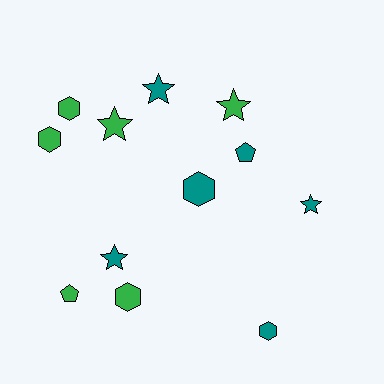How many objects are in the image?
There are 12 objects.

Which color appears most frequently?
Teal, with 6 objects.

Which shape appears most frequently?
Hexagon, with 5 objects.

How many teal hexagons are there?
There are 2 teal hexagons.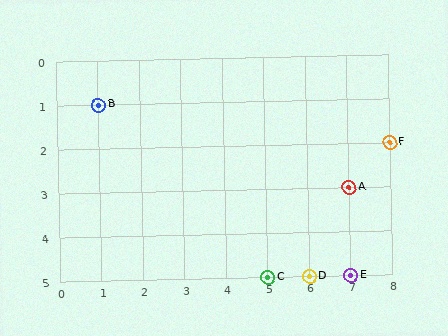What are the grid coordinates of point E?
Point E is at grid coordinates (7, 5).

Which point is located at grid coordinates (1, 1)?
Point B is at (1, 1).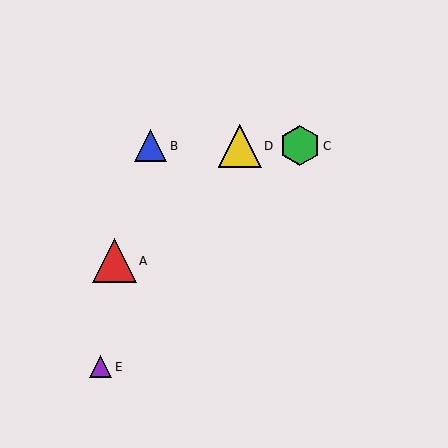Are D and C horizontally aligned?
Yes, both are at y≈146.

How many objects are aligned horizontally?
3 objects (B, C, D) are aligned horizontally.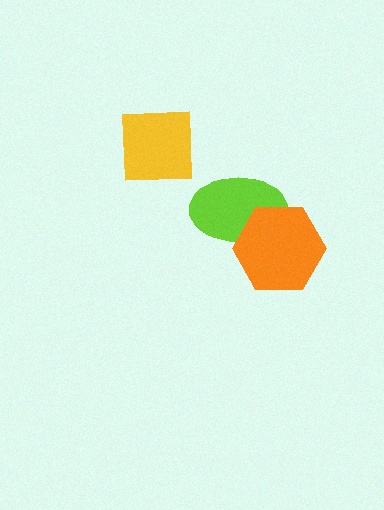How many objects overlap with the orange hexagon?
1 object overlaps with the orange hexagon.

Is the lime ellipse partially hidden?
Yes, it is partially covered by another shape.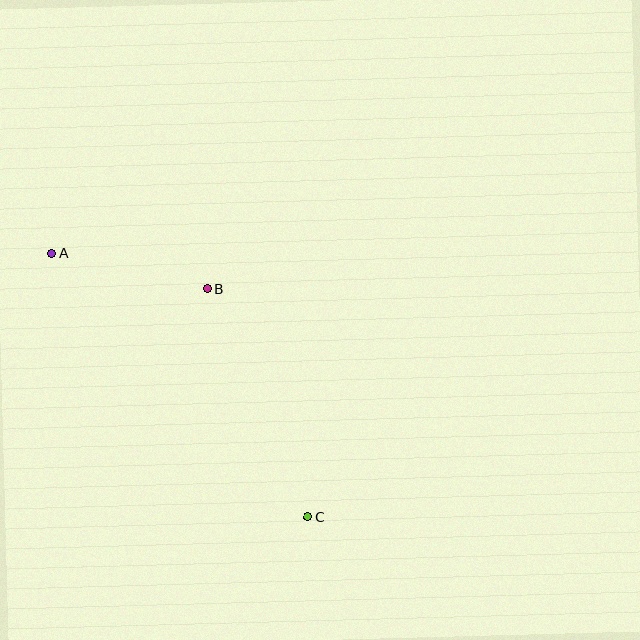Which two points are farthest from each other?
Points A and C are farthest from each other.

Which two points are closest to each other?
Points A and B are closest to each other.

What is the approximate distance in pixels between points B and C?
The distance between B and C is approximately 250 pixels.